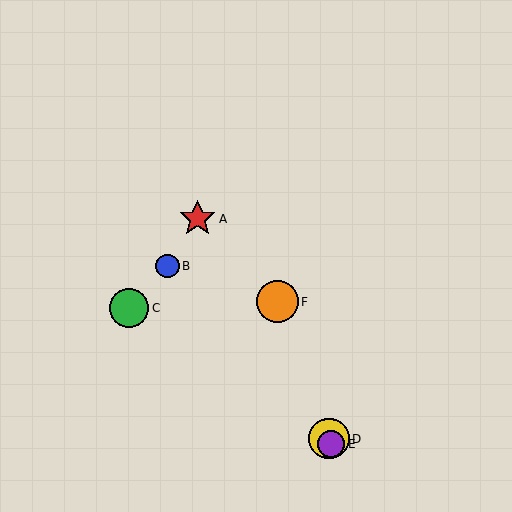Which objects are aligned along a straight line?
Objects D, E, F are aligned along a straight line.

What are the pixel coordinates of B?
Object B is at (168, 266).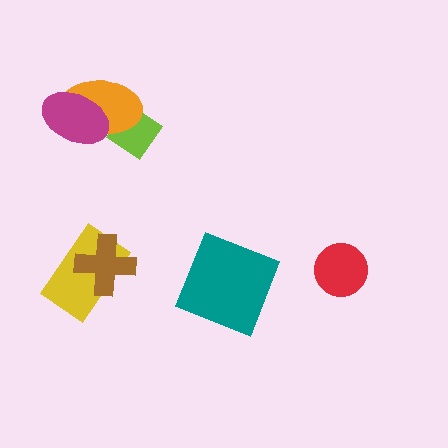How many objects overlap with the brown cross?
1 object overlaps with the brown cross.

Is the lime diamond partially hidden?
Yes, it is partially covered by another shape.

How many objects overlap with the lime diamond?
1 object overlaps with the lime diamond.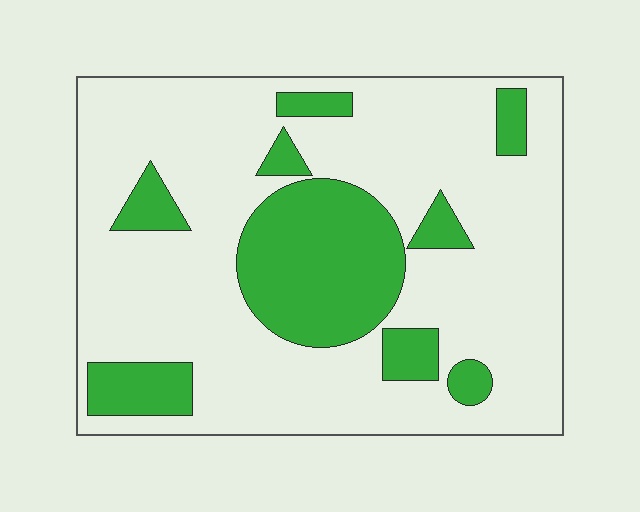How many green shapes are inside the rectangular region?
9.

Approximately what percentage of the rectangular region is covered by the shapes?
Approximately 25%.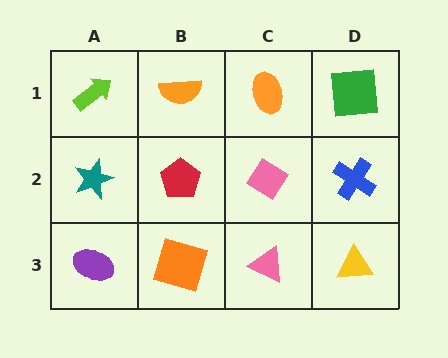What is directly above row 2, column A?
A lime arrow.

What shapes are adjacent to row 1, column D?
A blue cross (row 2, column D), an orange ellipse (row 1, column C).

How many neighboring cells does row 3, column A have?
2.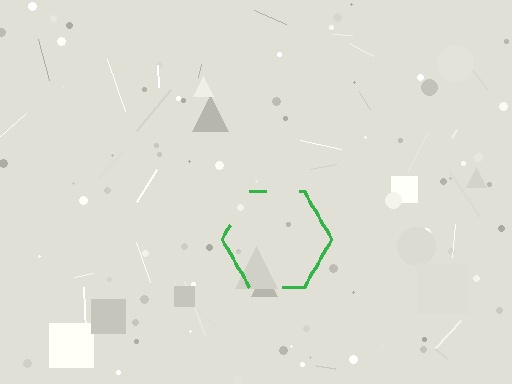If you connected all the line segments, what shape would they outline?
They would outline a hexagon.